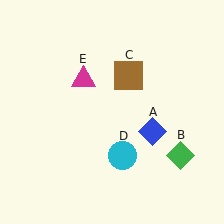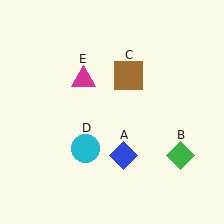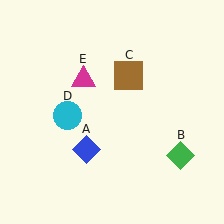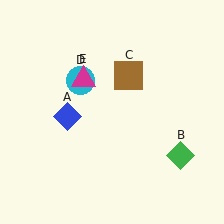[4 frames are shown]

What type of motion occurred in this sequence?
The blue diamond (object A), cyan circle (object D) rotated clockwise around the center of the scene.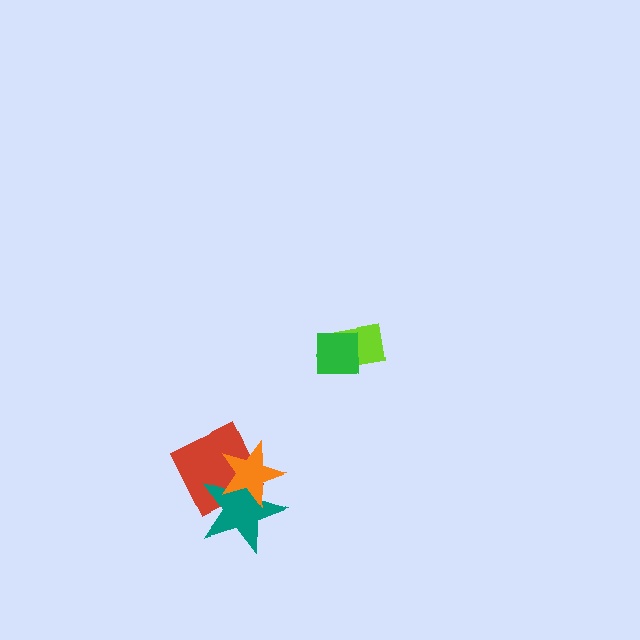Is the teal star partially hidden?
Yes, it is partially covered by another shape.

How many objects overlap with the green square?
1 object overlaps with the green square.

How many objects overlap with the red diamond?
2 objects overlap with the red diamond.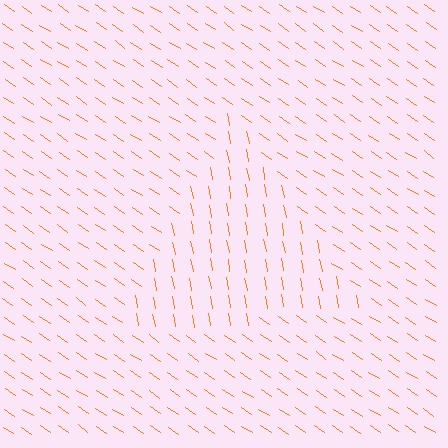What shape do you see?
I see a triangle.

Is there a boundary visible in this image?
Yes, there is a texture boundary formed by a change in line orientation.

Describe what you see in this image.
The image is filled with small orange line segments. A triangle region in the image has lines oriented differently from the surrounding lines, creating a visible texture boundary.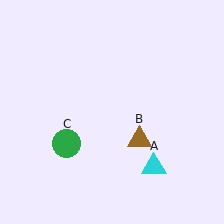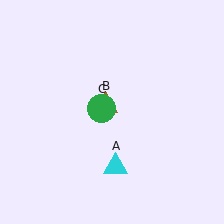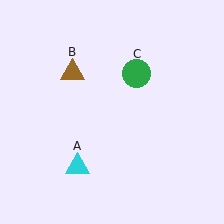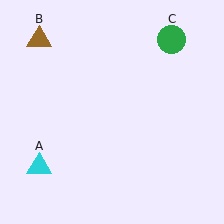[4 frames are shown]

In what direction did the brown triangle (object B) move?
The brown triangle (object B) moved up and to the left.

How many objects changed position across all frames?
3 objects changed position: cyan triangle (object A), brown triangle (object B), green circle (object C).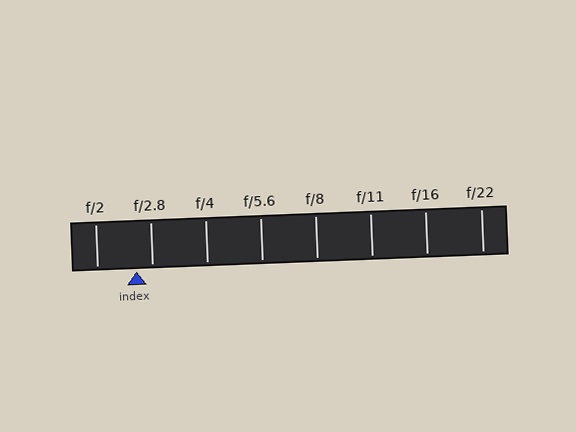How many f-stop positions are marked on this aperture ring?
There are 8 f-stop positions marked.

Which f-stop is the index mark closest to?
The index mark is closest to f/2.8.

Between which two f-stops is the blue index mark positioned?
The index mark is between f/2 and f/2.8.